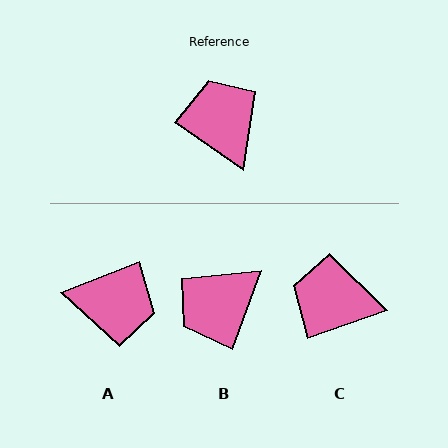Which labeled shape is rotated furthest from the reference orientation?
A, about 124 degrees away.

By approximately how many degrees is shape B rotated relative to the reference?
Approximately 105 degrees counter-clockwise.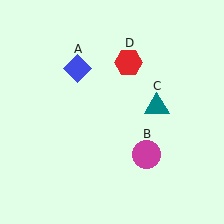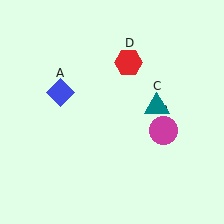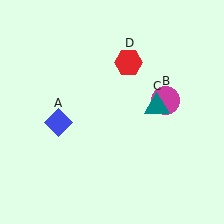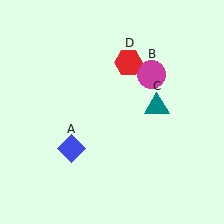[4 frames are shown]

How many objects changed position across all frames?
2 objects changed position: blue diamond (object A), magenta circle (object B).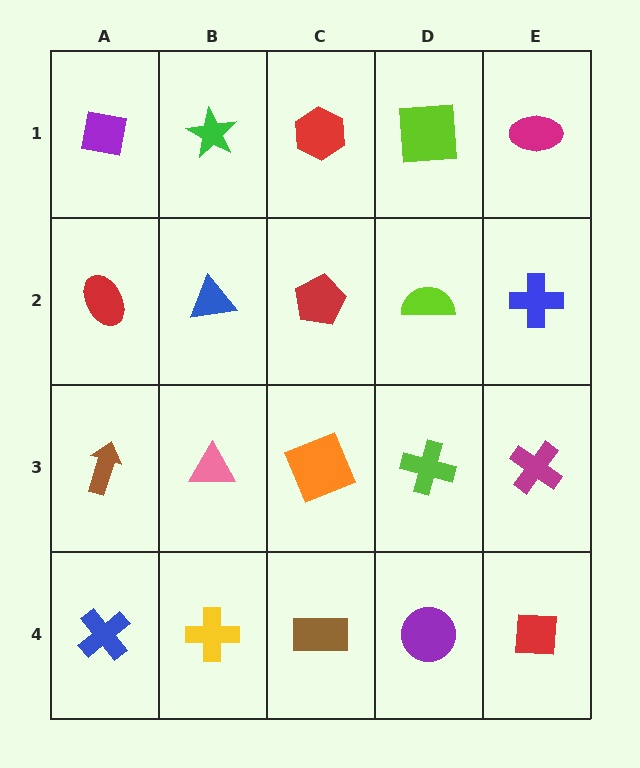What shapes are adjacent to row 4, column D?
A lime cross (row 3, column D), a brown rectangle (row 4, column C), a red square (row 4, column E).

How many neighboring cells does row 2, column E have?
3.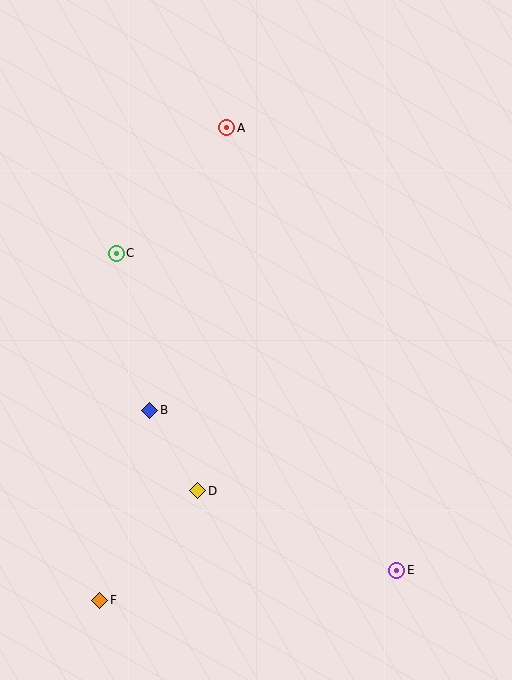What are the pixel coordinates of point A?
Point A is at (227, 128).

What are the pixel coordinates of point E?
Point E is at (397, 570).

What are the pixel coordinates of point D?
Point D is at (198, 491).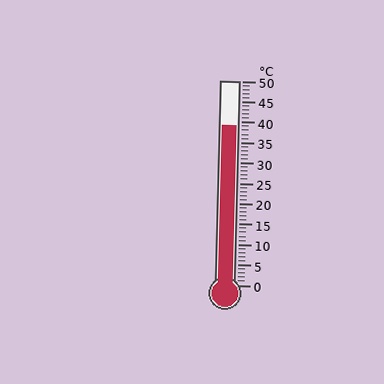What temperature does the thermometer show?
The thermometer shows approximately 39°C.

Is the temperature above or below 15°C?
The temperature is above 15°C.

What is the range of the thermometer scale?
The thermometer scale ranges from 0°C to 50°C.